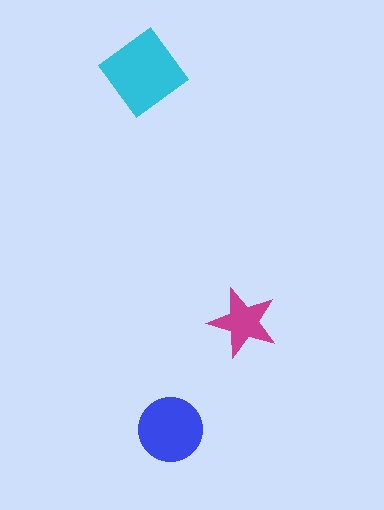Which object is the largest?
The cyan diamond.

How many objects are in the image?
There are 3 objects in the image.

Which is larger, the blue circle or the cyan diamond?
The cyan diamond.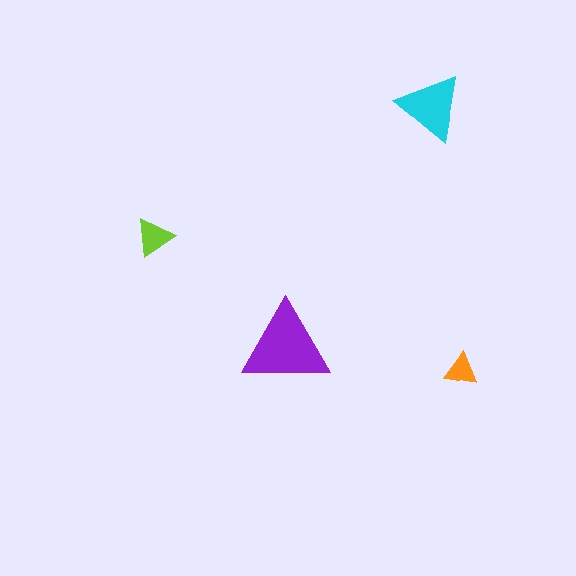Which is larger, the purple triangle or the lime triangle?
The purple one.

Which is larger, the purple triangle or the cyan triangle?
The purple one.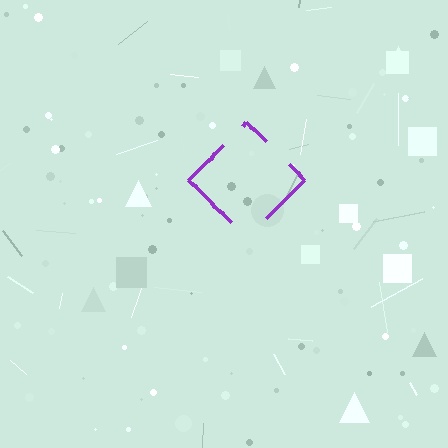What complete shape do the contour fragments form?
The contour fragments form a diamond.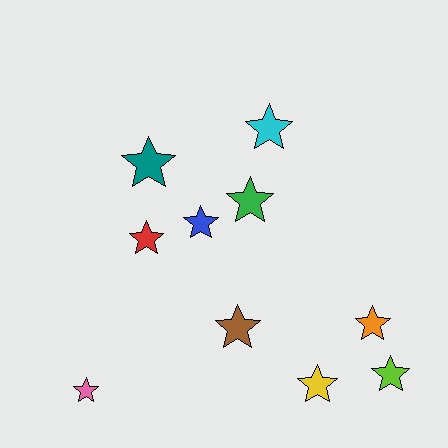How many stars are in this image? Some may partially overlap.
There are 10 stars.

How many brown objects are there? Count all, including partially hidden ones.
There is 1 brown object.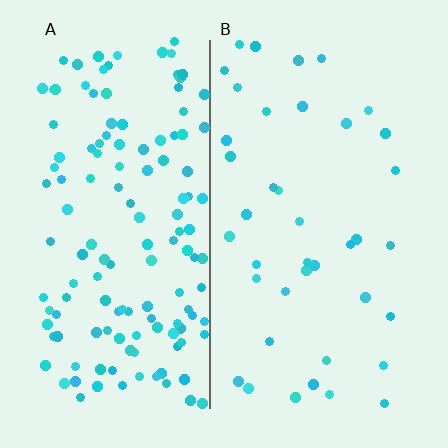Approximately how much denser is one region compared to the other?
Approximately 3.4× — region A over region B.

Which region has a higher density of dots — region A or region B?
A (the left).